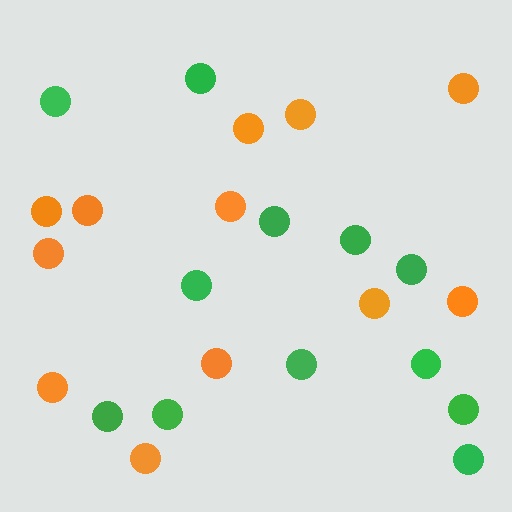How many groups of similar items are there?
There are 2 groups: one group of green circles (12) and one group of orange circles (12).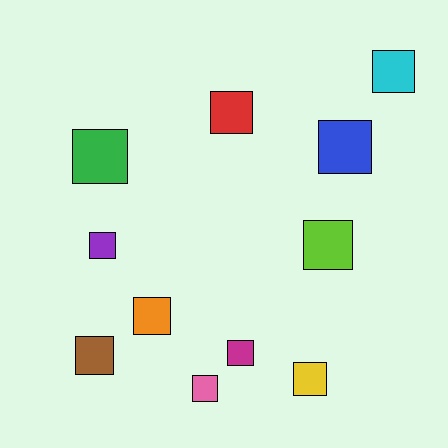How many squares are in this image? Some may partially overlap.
There are 11 squares.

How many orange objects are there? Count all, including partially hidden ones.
There is 1 orange object.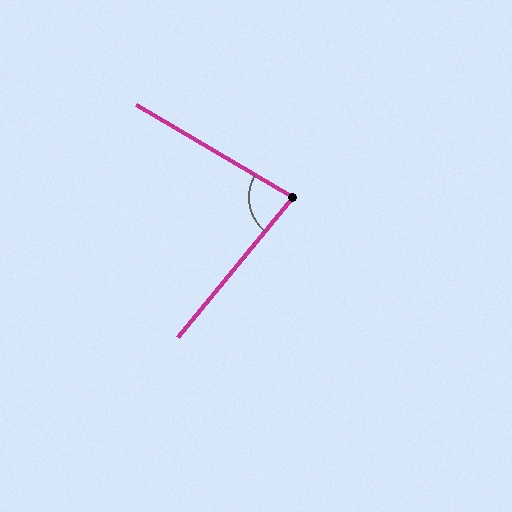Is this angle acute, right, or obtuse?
It is acute.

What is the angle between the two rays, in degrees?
Approximately 81 degrees.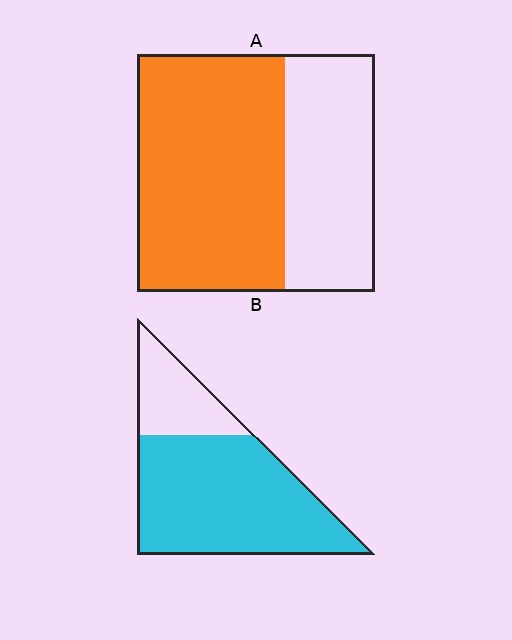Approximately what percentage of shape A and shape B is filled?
A is approximately 60% and B is approximately 75%.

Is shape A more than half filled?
Yes.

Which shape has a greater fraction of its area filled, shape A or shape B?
Shape B.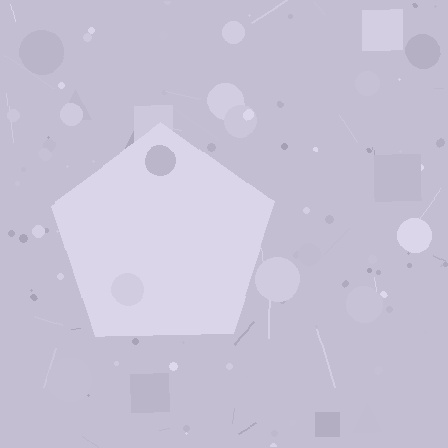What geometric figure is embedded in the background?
A pentagon is embedded in the background.